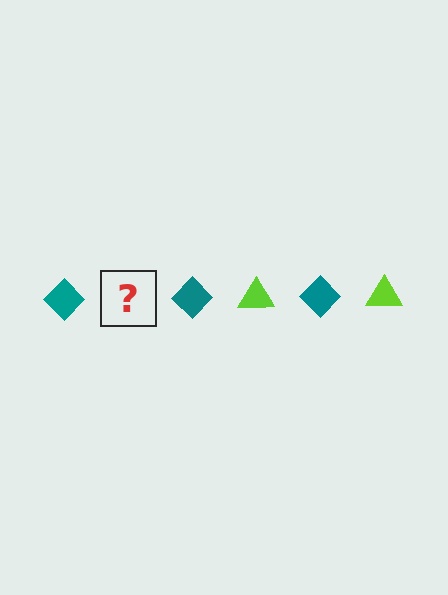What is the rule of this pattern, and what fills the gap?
The rule is that the pattern alternates between teal diamond and lime triangle. The gap should be filled with a lime triangle.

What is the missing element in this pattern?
The missing element is a lime triangle.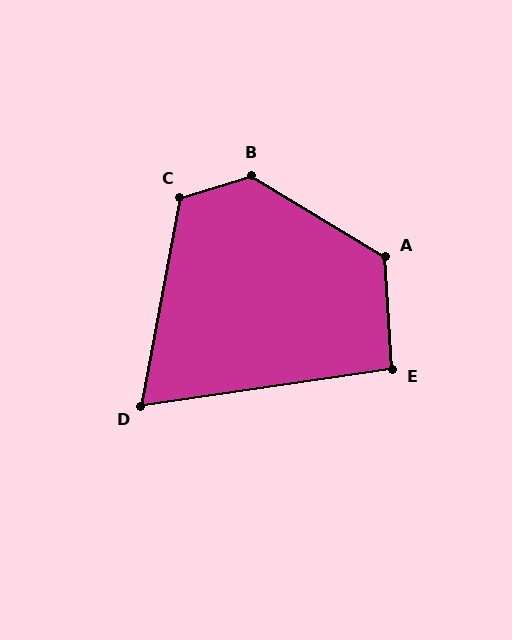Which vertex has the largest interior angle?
B, at approximately 132 degrees.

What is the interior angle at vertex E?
Approximately 95 degrees (obtuse).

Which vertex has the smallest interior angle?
D, at approximately 71 degrees.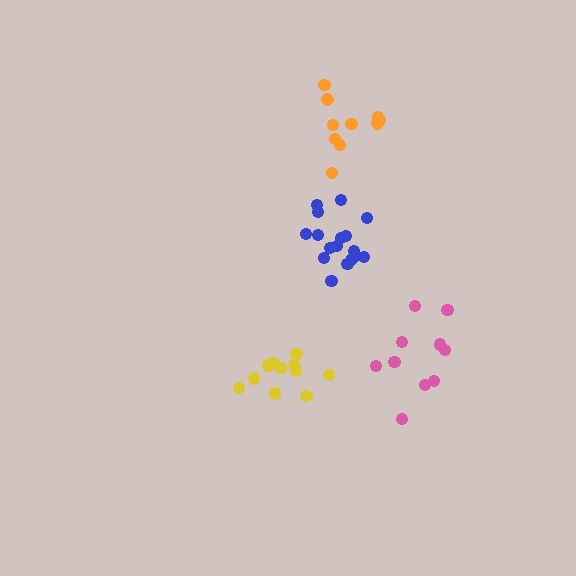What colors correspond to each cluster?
The clusters are colored: pink, orange, yellow, blue.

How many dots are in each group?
Group 1: 10 dots, Group 2: 10 dots, Group 3: 11 dots, Group 4: 16 dots (47 total).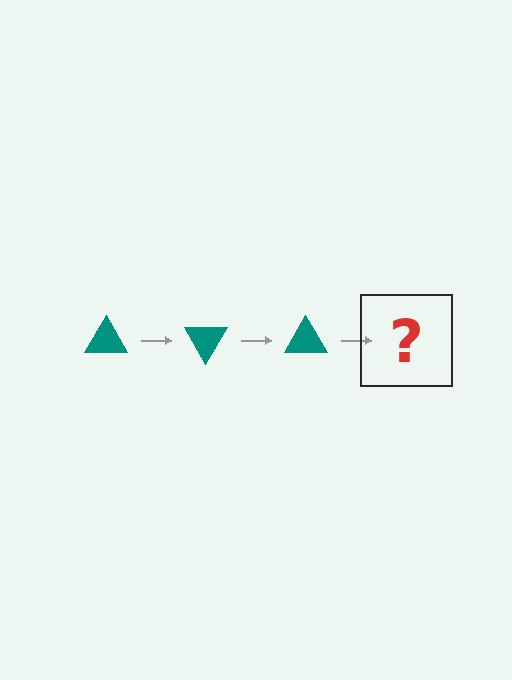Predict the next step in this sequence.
The next step is a teal triangle rotated 180 degrees.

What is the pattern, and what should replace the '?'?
The pattern is that the triangle rotates 60 degrees each step. The '?' should be a teal triangle rotated 180 degrees.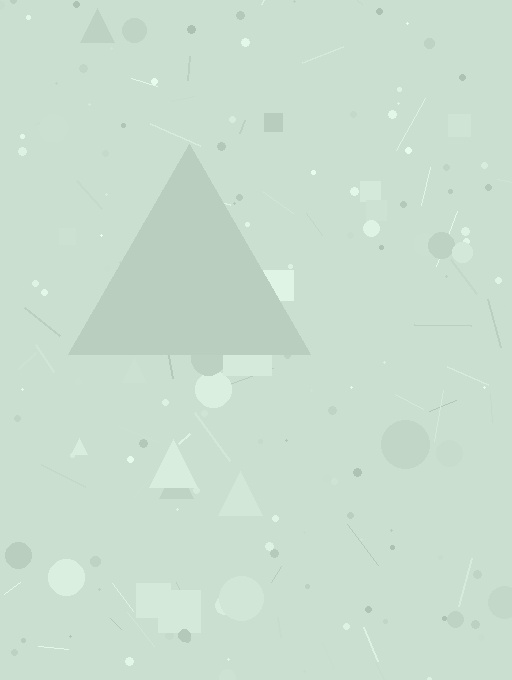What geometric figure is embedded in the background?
A triangle is embedded in the background.